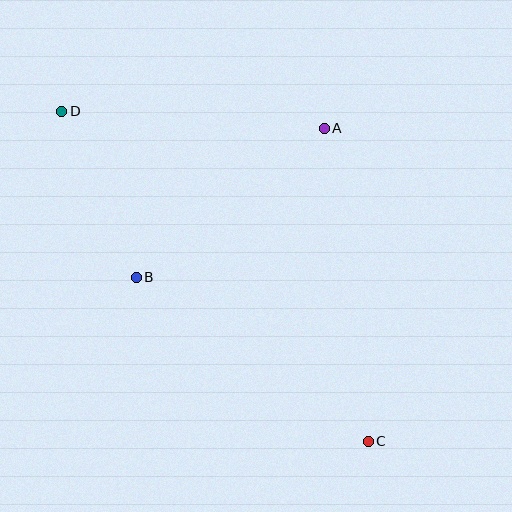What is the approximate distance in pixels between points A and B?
The distance between A and B is approximately 240 pixels.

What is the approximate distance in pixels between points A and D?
The distance between A and D is approximately 263 pixels.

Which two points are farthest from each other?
Points C and D are farthest from each other.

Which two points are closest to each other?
Points B and D are closest to each other.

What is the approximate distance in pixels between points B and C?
The distance between B and C is approximately 284 pixels.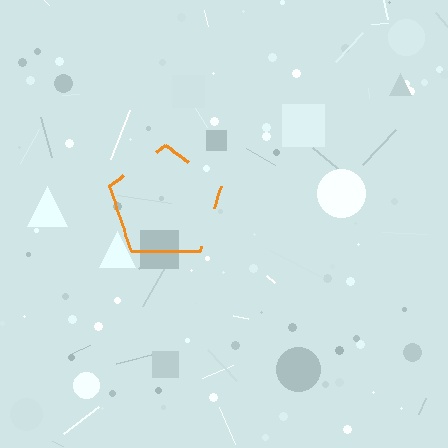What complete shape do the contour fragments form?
The contour fragments form a pentagon.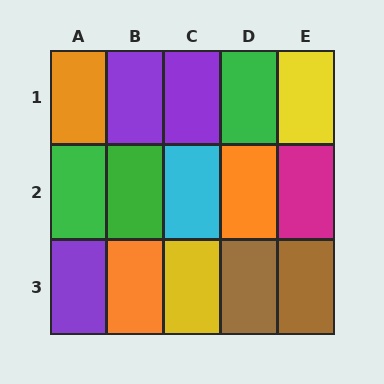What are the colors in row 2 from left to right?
Green, green, cyan, orange, magenta.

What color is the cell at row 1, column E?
Yellow.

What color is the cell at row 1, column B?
Purple.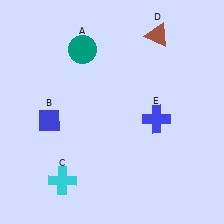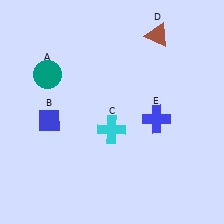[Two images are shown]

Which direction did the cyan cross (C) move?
The cyan cross (C) moved up.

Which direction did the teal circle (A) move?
The teal circle (A) moved left.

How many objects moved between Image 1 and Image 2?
2 objects moved between the two images.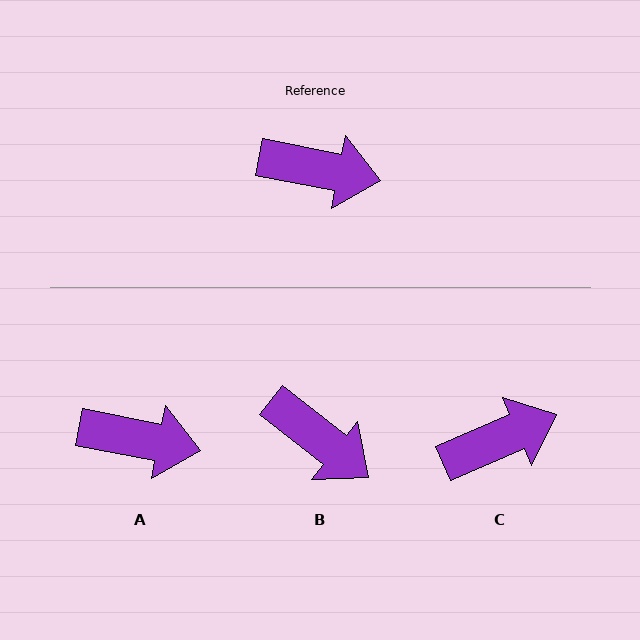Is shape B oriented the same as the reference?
No, it is off by about 28 degrees.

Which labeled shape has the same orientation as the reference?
A.